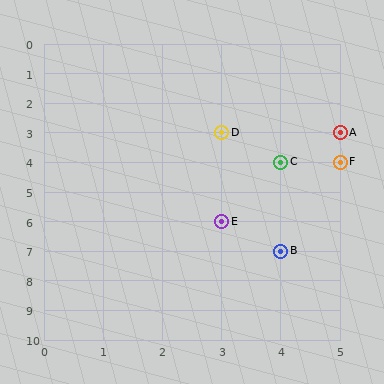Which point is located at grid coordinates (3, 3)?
Point D is at (3, 3).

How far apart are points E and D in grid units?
Points E and D are 3 rows apart.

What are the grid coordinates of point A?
Point A is at grid coordinates (5, 3).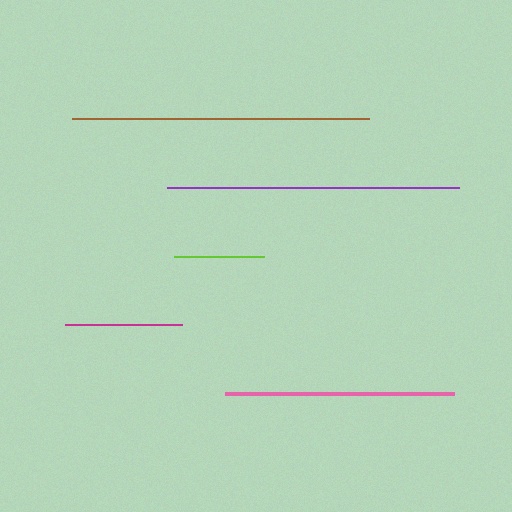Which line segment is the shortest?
The lime line is the shortest at approximately 89 pixels.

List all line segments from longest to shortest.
From longest to shortest: brown, purple, pink, magenta, lime.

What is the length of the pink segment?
The pink segment is approximately 229 pixels long.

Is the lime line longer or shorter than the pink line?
The pink line is longer than the lime line.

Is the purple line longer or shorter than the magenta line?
The purple line is longer than the magenta line.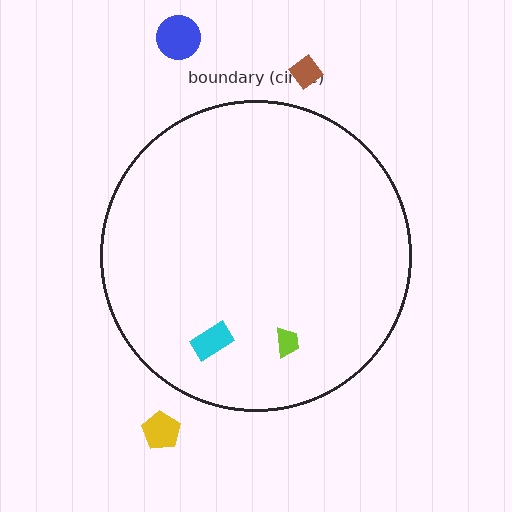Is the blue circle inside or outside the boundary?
Outside.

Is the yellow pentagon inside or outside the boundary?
Outside.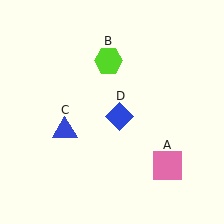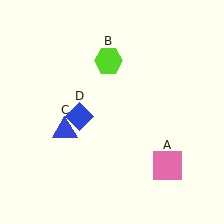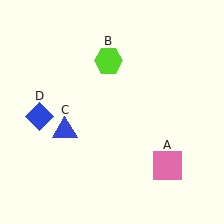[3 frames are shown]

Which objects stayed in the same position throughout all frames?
Pink square (object A) and lime hexagon (object B) and blue triangle (object C) remained stationary.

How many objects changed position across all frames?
1 object changed position: blue diamond (object D).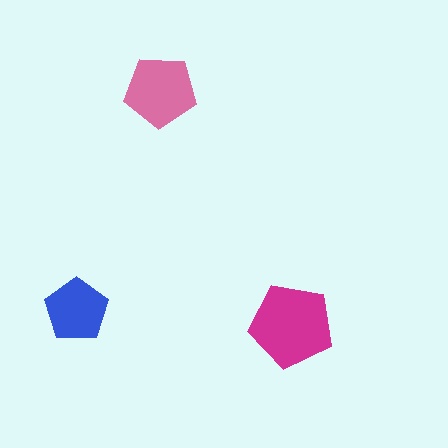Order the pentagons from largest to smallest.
the magenta one, the pink one, the blue one.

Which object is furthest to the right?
The magenta pentagon is rightmost.